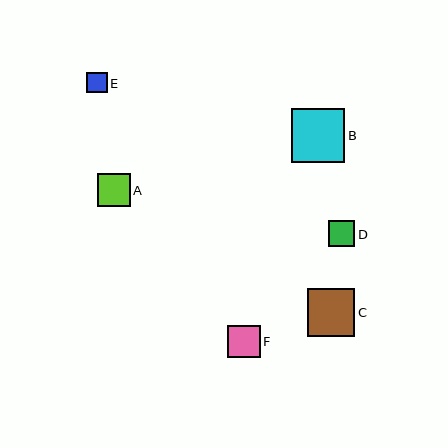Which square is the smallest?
Square E is the smallest with a size of approximately 20 pixels.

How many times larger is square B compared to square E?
Square B is approximately 2.6 times the size of square E.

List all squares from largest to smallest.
From largest to smallest: B, C, A, F, D, E.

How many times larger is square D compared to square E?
Square D is approximately 1.3 times the size of square E.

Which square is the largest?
Square B is the largest with a size of approximately 54 pixels.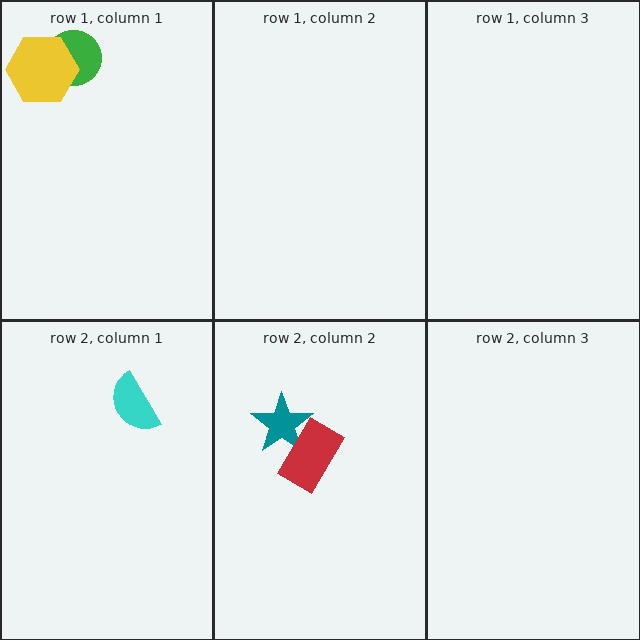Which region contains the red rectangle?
The row 2, column 2 region.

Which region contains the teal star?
The row 2, column 2 region.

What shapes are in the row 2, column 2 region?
The teal star, the red rectangle.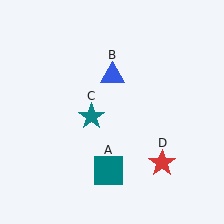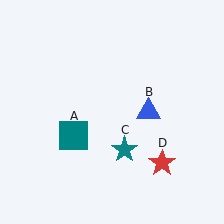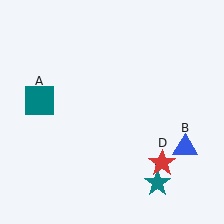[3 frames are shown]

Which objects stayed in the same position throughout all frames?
Red star (object D) remained stationary.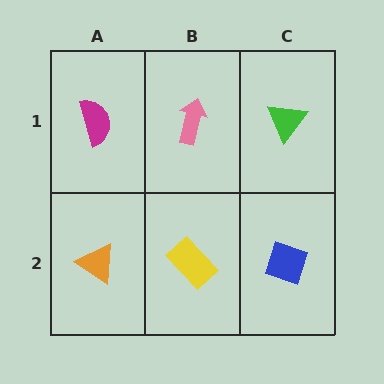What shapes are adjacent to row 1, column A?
An orange triangle (row 2, column A), a pink arrow (row 1, column B).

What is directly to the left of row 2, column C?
A yellow rectangle.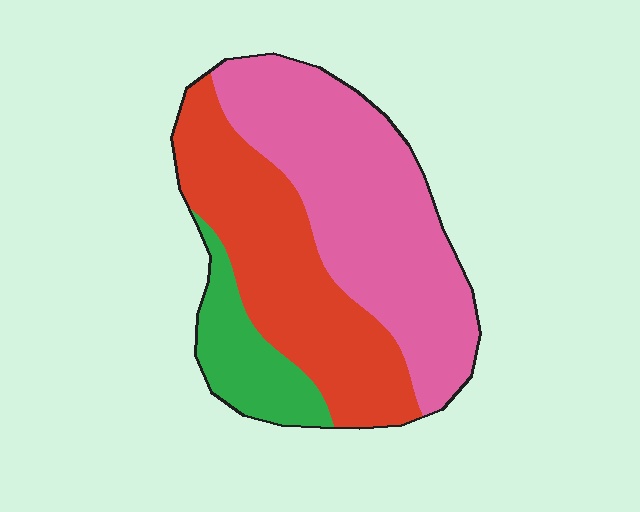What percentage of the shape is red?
Red covers about 40% of the shape.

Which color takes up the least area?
Green, at roughly 15%.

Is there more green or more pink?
Pink.